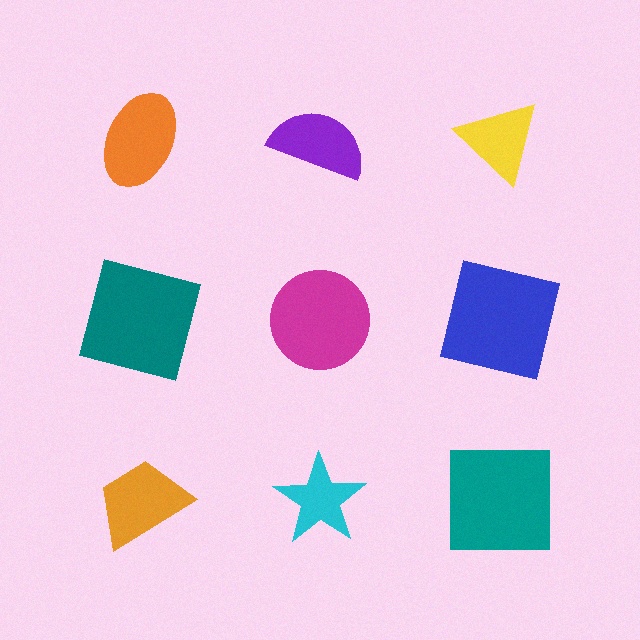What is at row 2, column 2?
A magenta circle.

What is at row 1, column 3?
A yellow triangle.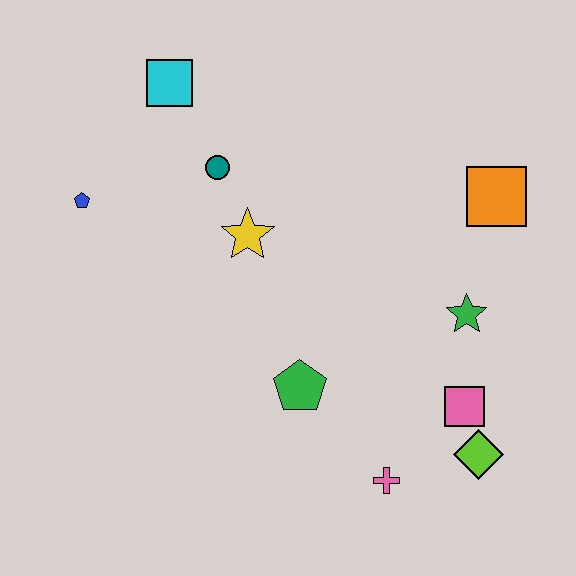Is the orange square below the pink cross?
No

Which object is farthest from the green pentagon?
The cyan square is farthest from the green pentagon.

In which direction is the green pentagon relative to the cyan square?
The green pentagon is below the cyan square.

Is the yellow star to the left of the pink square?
Yes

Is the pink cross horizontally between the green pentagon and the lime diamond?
Yes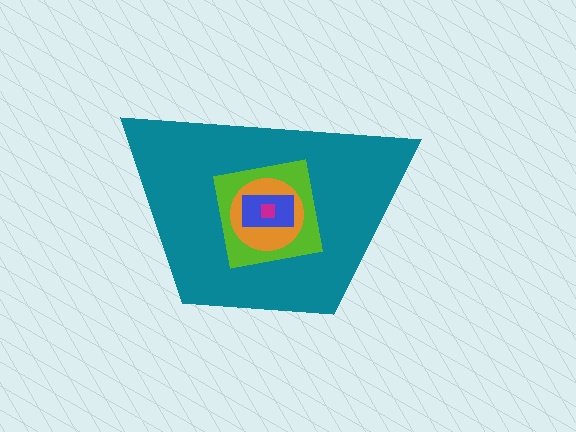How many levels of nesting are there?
5.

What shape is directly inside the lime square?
The orange circle.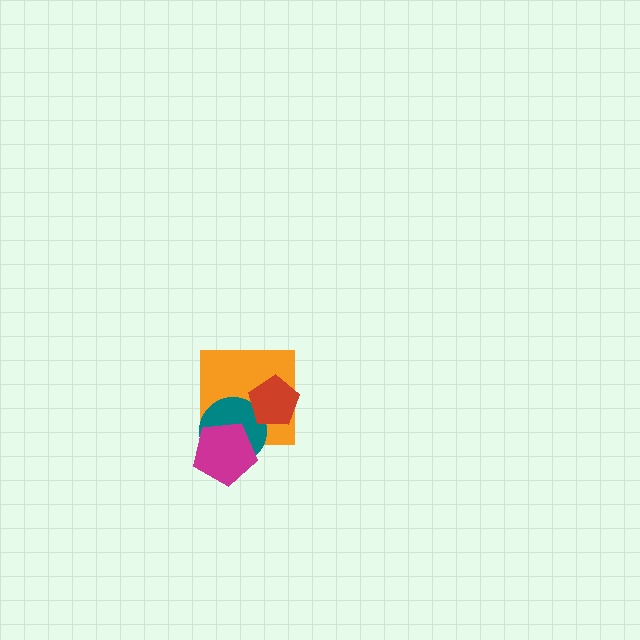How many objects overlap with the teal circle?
3 objects overlap with the teal circle.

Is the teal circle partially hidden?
Yes, it is partially covered by another shape.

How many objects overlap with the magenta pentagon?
2 objects overlap with the magenta pentagon.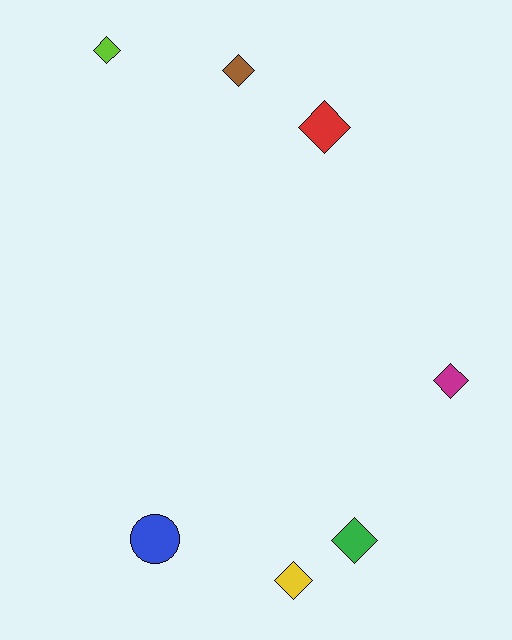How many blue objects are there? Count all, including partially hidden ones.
There is 1 blue object.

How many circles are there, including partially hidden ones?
There is 1 circle.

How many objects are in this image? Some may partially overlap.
There are 7 objects.